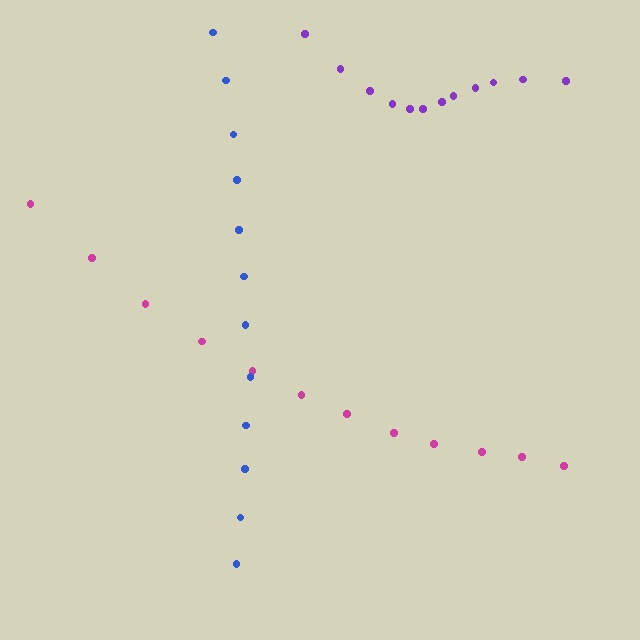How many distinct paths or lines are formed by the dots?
There are 3 distinct paths.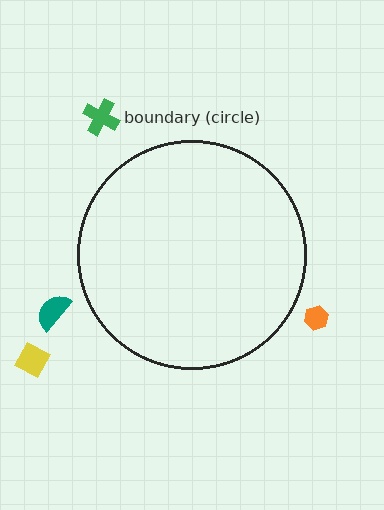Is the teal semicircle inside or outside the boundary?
Outside.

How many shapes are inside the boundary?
0 inside, 4 outside.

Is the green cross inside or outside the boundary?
Outside.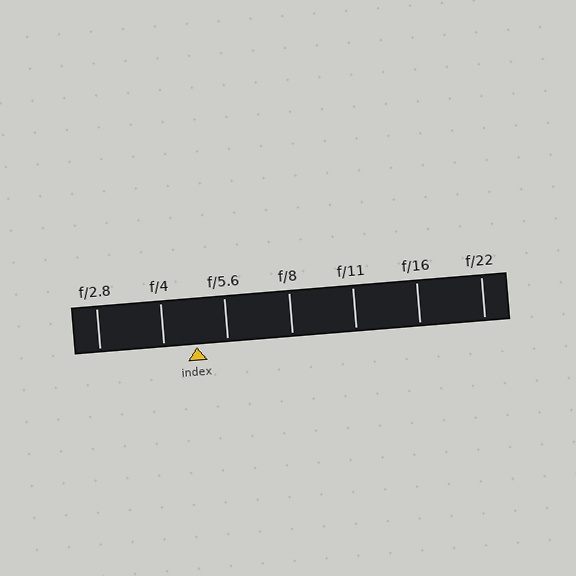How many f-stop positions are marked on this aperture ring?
There are 7 f-stop positions marked.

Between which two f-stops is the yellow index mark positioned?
The index mark is between f/4 and f/5.6.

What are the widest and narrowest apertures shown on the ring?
The widest aperture shown is f/2.8 and the narrowest is f/22.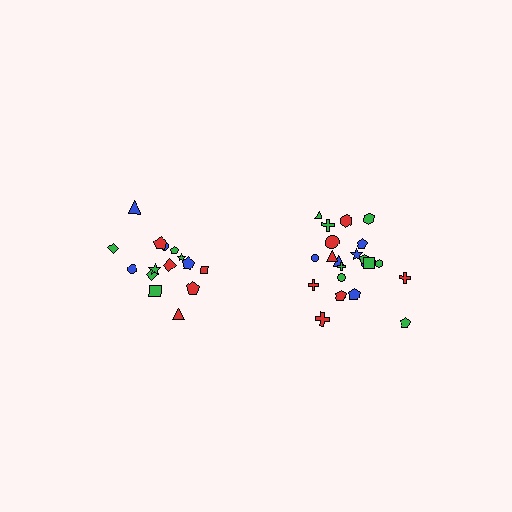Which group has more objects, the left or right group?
The right group.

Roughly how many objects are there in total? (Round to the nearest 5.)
Roughly 35 objects in total.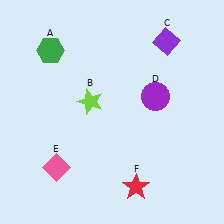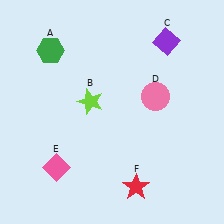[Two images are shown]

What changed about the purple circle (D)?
In Image 1, D is purple. In Image 2, it changed to pink.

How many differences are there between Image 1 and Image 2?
There is 1 difference between the two images.